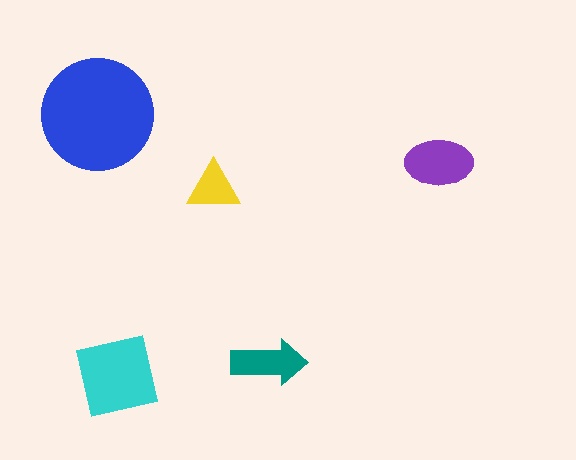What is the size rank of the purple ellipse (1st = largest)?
3rd.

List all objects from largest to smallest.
The blue circle, the cyan square, the purple ellipse, the teal arrow, the yellow triangle.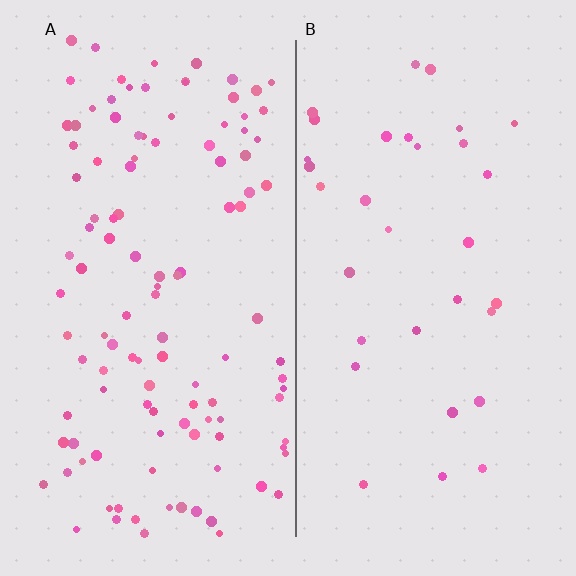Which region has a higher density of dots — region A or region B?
A (the left).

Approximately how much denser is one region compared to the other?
Approximately 3.5× — region A over region B.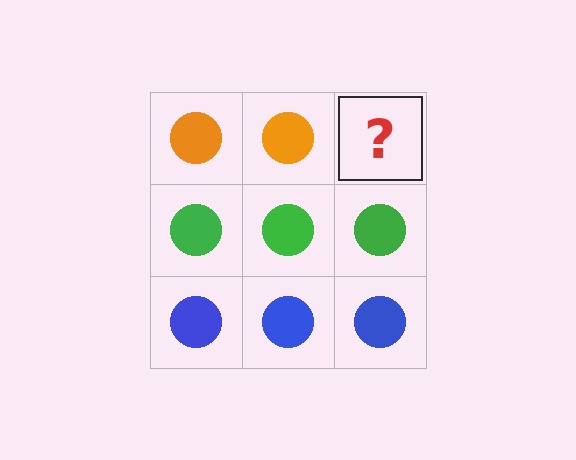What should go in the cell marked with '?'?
The missing cell should contain an orange circle.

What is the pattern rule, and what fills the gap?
The rule is that each row has a consistent color. The gap should be filled with an orange circle.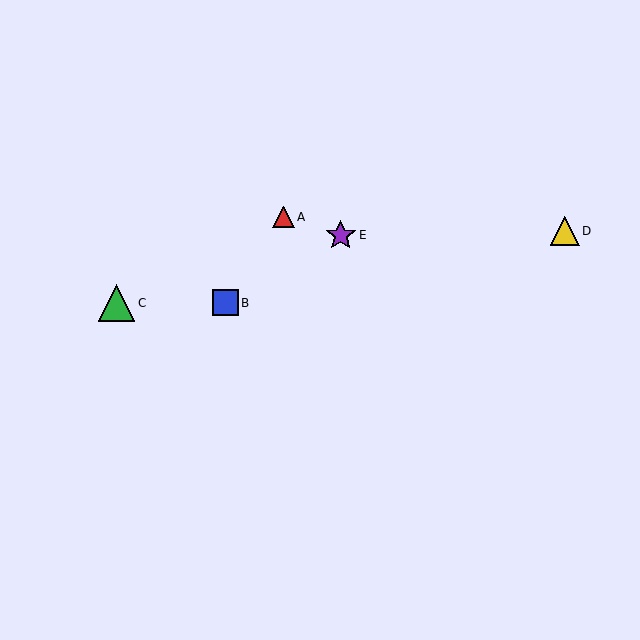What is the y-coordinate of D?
Object D is at y≈231.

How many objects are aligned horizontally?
2 objects (B, C) are aligned horizontally.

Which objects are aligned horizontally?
Objects B, C are aligned horizontally.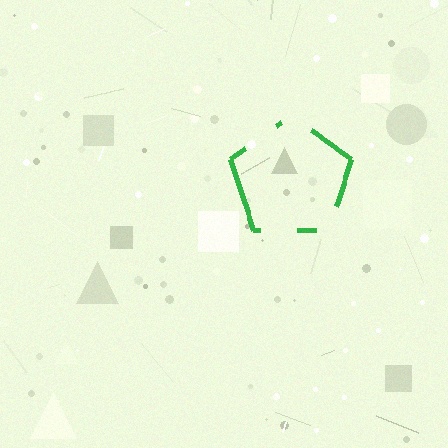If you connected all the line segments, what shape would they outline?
They would outline a pentagon.